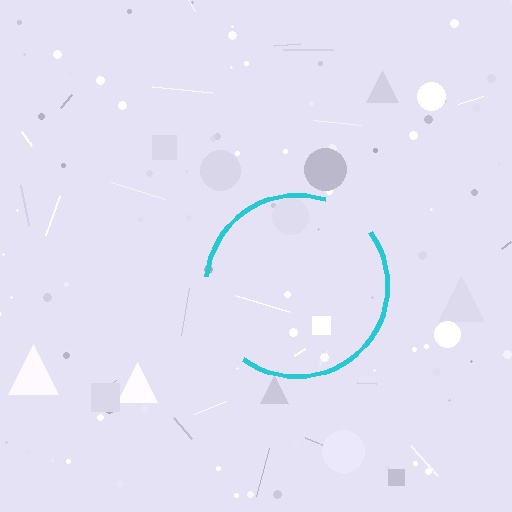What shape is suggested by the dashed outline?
The dashed outline suggests a circle.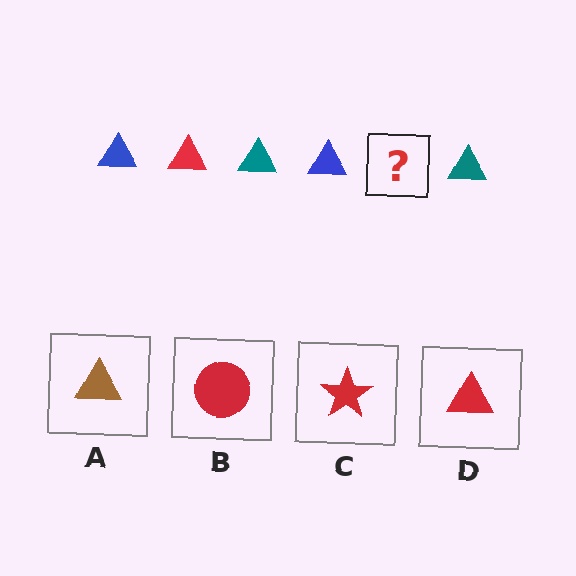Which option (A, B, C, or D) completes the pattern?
D.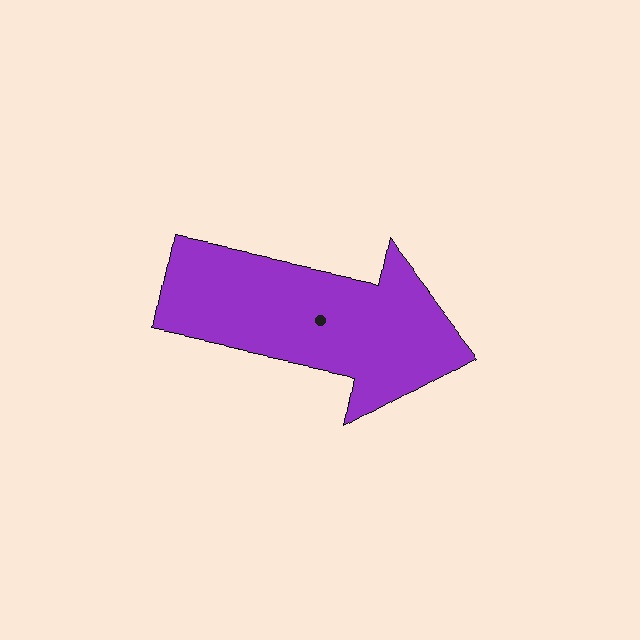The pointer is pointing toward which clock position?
Roughly 3 o'clock.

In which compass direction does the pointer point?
East.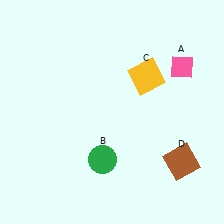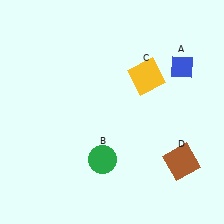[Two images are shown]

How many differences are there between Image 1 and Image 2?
There is 1 difference between the two images.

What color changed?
The diamond (A) changed from pink in Image 1 to blue in Image 2.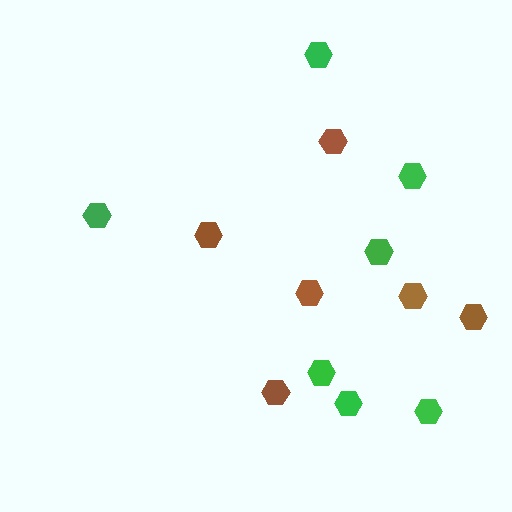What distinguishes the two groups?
There are 2 groups: one group of brown hexagons (6) and one group of green hexagons (7).